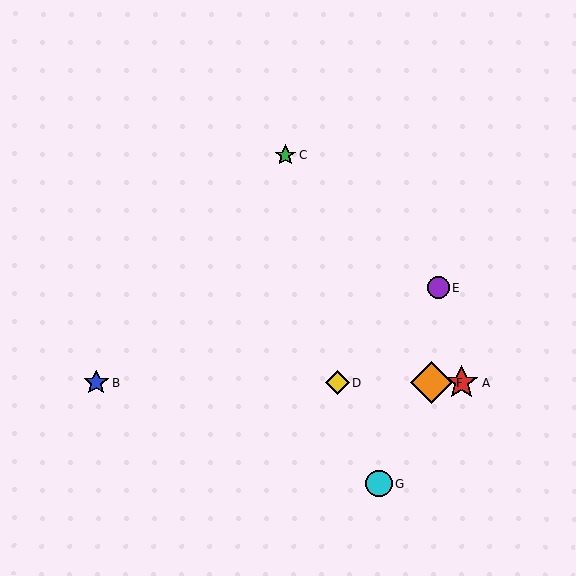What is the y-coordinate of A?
Object A is at y≈383.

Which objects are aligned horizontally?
Objects A, B, D, F are aligned horizontally.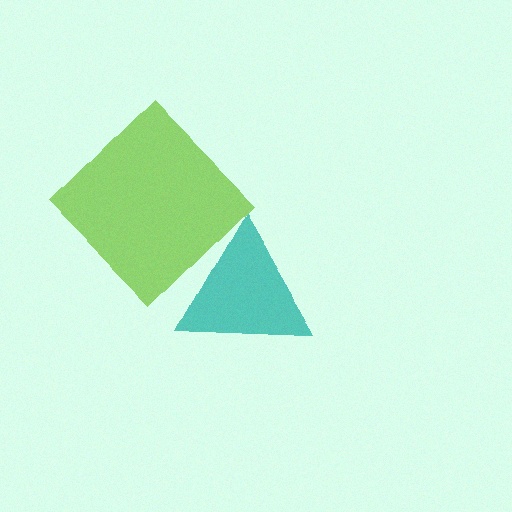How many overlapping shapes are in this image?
There are 2 overlapping shapes in the image.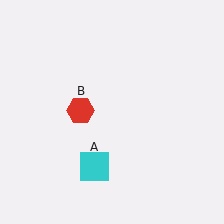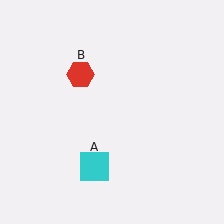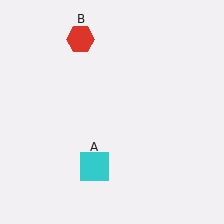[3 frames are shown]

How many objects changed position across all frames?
1 object changed position: red hexagon (object B).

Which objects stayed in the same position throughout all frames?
Cyan square (object A) remained stationary.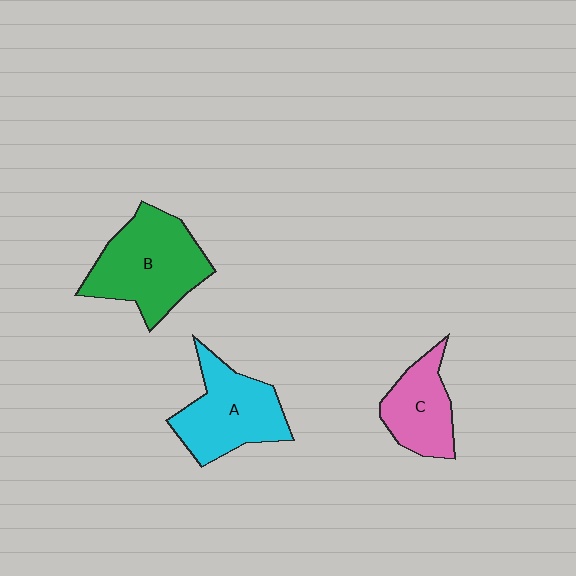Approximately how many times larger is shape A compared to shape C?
Approximately 1.4 times.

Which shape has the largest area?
Shape B (green).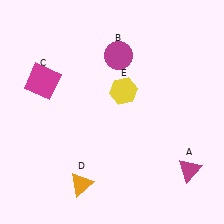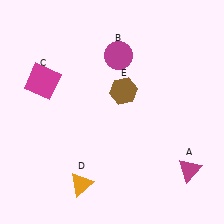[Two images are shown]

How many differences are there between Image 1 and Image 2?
There is 1 difference between the two images.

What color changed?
The hexagon (E) changed from yellow in Image 1 to brown in Image 2.